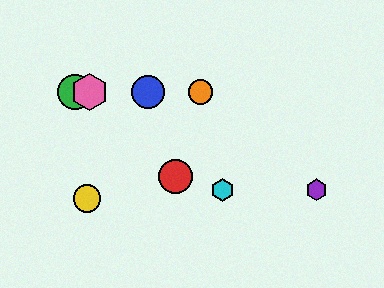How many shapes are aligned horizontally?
4 shapes (the blue circle, the green circle, the orange circle, the pink hexagon) are aligned horizontally.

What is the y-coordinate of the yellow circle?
The yellow circle is at y≈199.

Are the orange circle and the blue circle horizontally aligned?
Yes, both are at y≈92.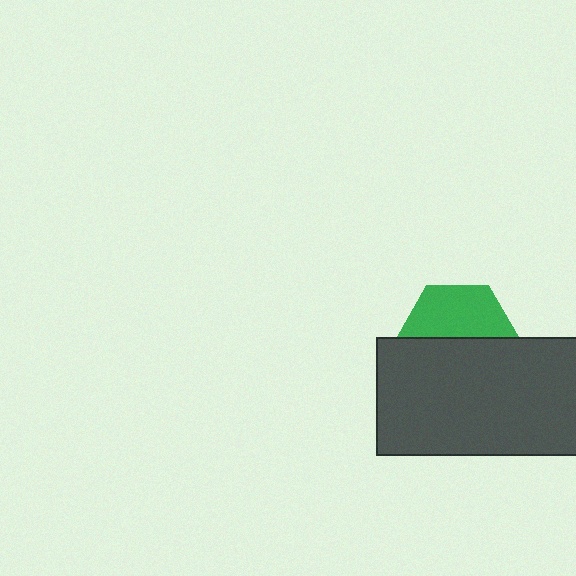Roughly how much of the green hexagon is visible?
About half of it is visible (roughly 48%).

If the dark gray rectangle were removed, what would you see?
You would see the complete green hexagon.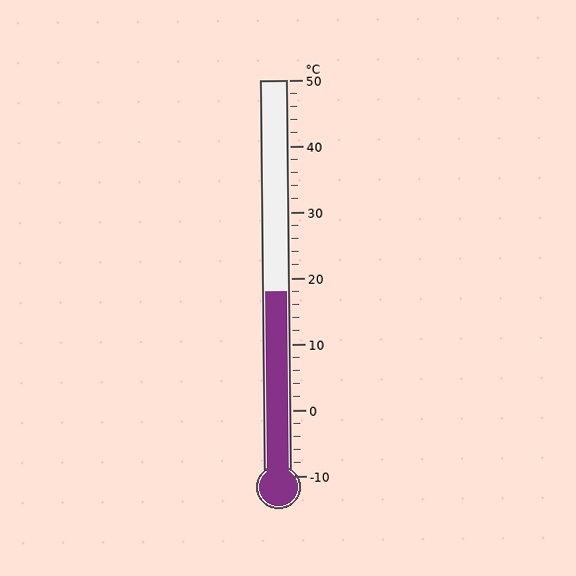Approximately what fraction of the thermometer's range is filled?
The thermometer is filled to approximately 45% of its range.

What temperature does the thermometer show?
The thermometer shows approximately 18°C.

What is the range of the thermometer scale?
The thermometer scale ranges from -10°C to 50°C.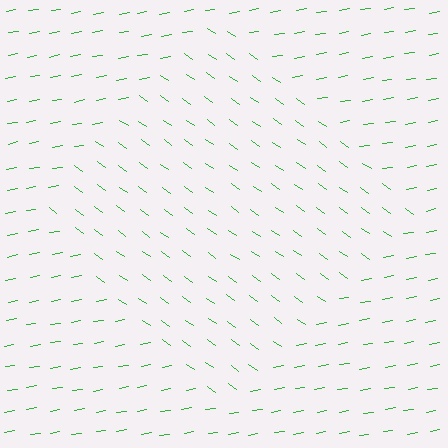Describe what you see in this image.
The image is filled with small green line segments. A diamond region in the image has lines oriented differently from the surrounding lines, creating a visible texture boundary.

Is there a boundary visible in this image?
Yes, there is a texture boundary formed by a change in line orientation.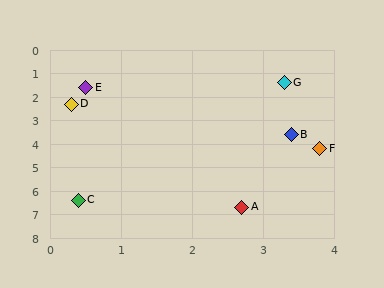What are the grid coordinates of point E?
Point E is at approximately (0.5, 1.6).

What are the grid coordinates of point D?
Point D is at approximately (0.3, 2.3).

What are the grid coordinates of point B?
Point B is at approximately (3.4, 3.6).